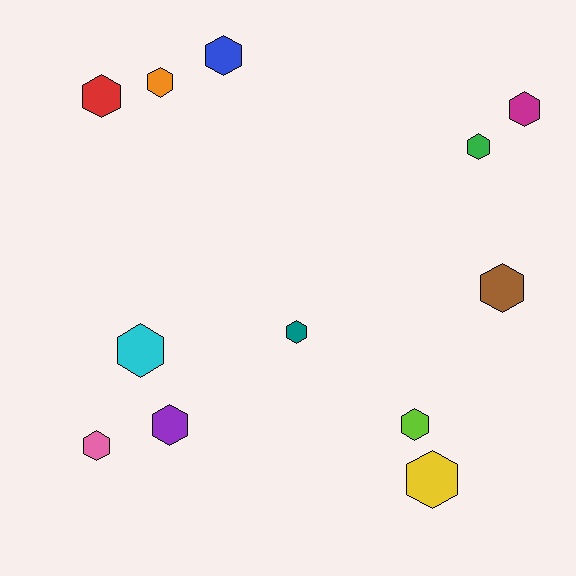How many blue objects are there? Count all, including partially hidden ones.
There is 1 blue object.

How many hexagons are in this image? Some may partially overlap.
There are 12 hexagons.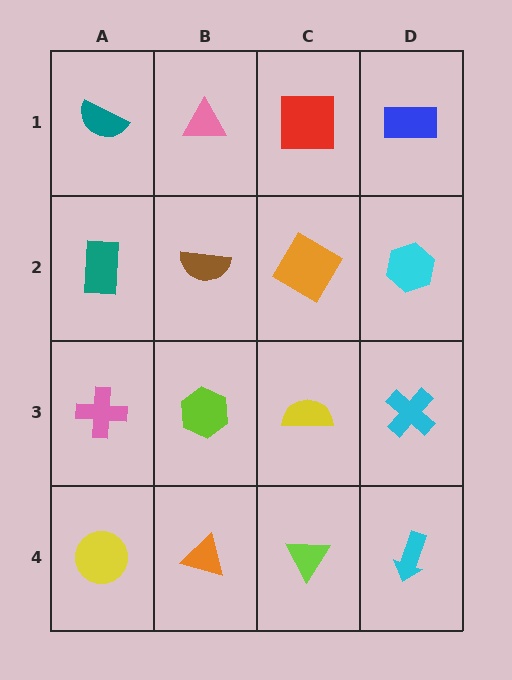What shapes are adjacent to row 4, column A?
A pink cross (row 3, column A), an orange triangle (row 4, column B).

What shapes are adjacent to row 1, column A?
A teal rectangle (row 2, column A), a pink triangle (row 1, column B).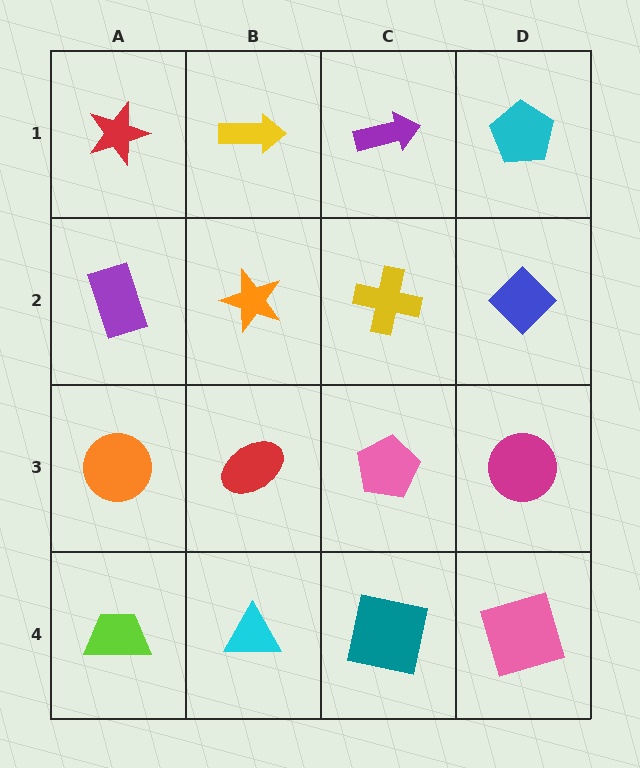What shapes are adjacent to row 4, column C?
A pink pentagon (row 3, column C), a cyan triangle (row 4, column B), a pink square (row 4, column D).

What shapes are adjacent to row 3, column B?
An orange star (row 2, column B), a cyan triangle (row 4, column B), an orange circle (row 3, column A), a pink pentagon (row 3, column C).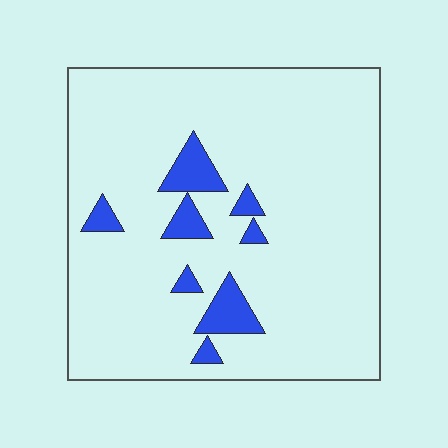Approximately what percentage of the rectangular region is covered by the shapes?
Approximately 10%.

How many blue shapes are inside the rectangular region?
8.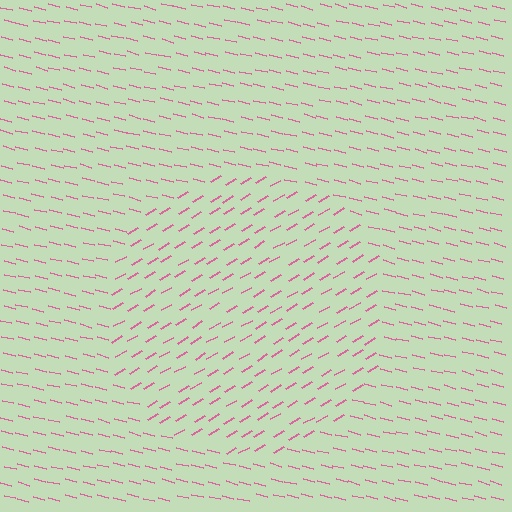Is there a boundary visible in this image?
Yes, there is a texture boundary formed by a change in line orientation.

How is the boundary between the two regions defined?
The boundary is defined purely by a change in line orientation (approximately 45 degrees difference). All lines are the same color and thickness.